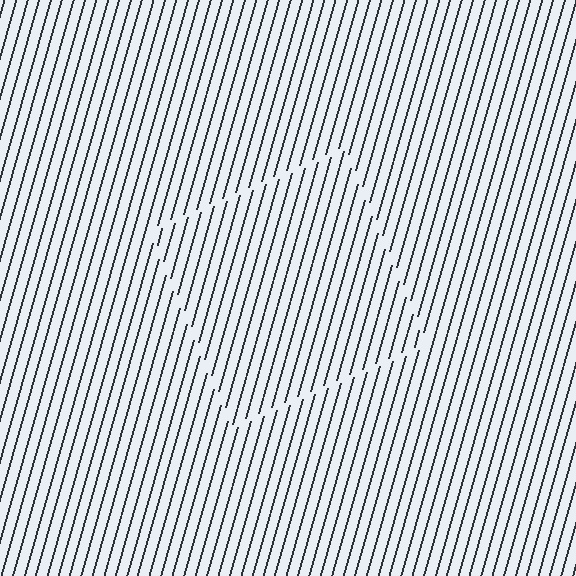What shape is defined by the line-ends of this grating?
An illusory square. The interior of the shape contains the same grating, shifted by half a period — the contour is defined by the phase discontinuity where line-ends from the inner and outer gratings abut.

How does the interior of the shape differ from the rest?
The interior of the shape contains the same grating, shifted by half a period — the contour is defined by the phase discontinuity where line-ends from the inner and outer gratings abut.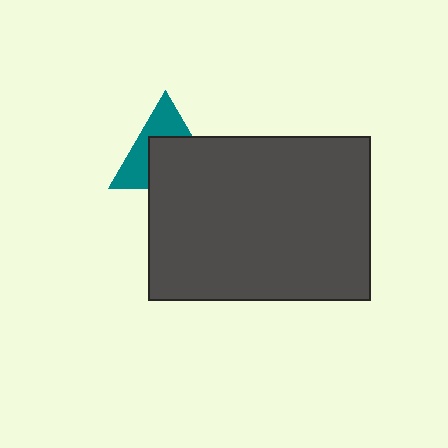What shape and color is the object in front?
The object in front is a dark gray rectangle.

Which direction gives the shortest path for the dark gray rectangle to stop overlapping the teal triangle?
Moving down gives the shortest separation.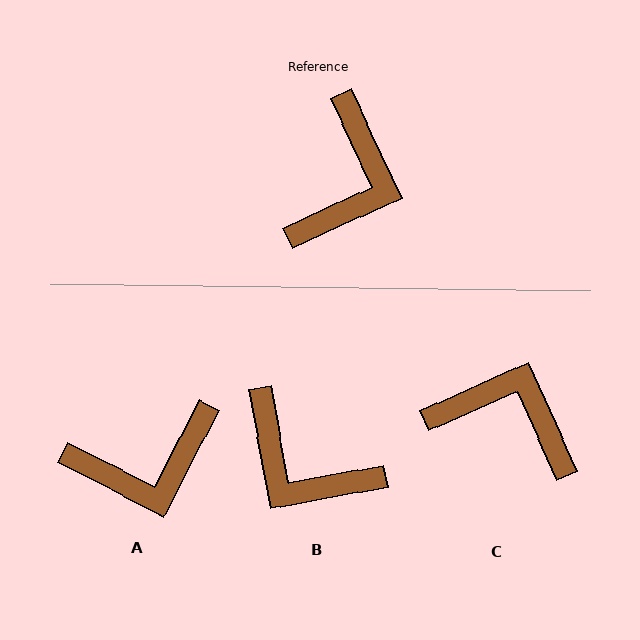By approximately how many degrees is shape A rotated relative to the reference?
Approximately 52 degrees clockwise.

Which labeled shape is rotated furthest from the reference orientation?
B, about 105 degrees away.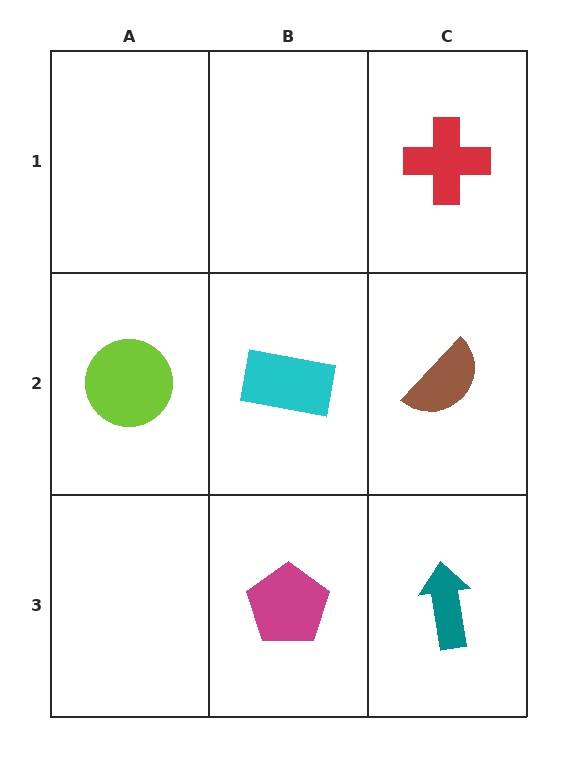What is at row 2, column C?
A brown semicircle.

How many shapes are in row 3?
2 shapes.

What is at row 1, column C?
A red cross.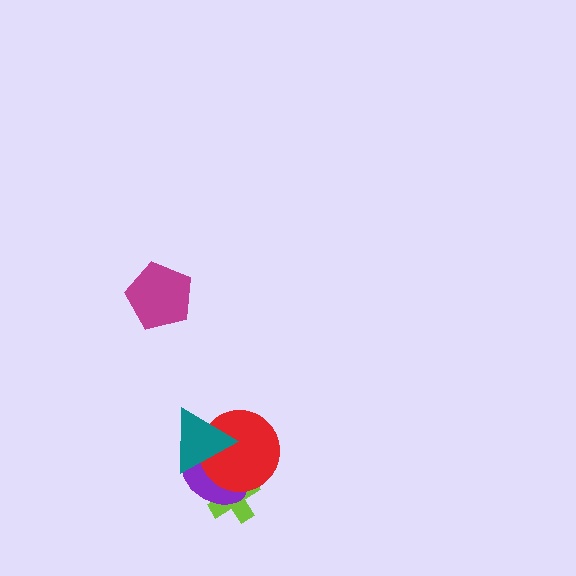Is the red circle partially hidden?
Yes, it is partially covered by another shape.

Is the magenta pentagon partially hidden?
No, no other shape covers it.